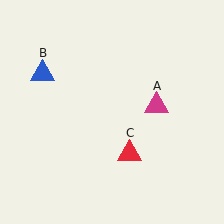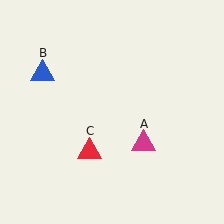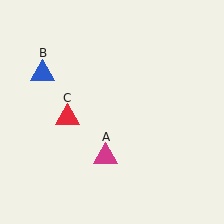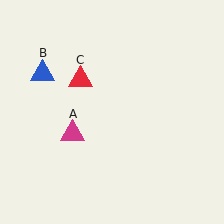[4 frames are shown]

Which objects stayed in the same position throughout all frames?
Blue triangle (object B) remained stationary.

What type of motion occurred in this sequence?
The magenta triangle (object A), red triangle (object C) rotated clockwise around the center of the scene.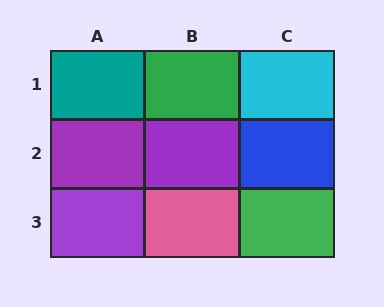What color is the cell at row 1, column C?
Cyan.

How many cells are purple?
3 cells are purple.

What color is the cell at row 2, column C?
Blue.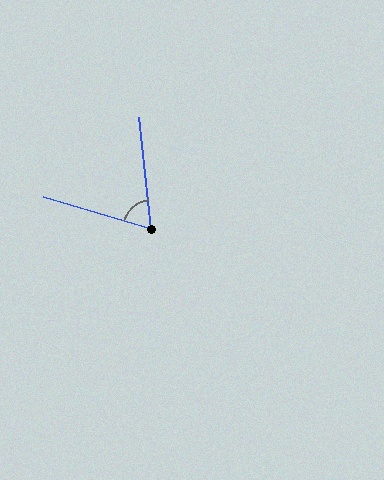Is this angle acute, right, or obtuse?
It is acute.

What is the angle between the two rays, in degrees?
Approximately 67 degrees.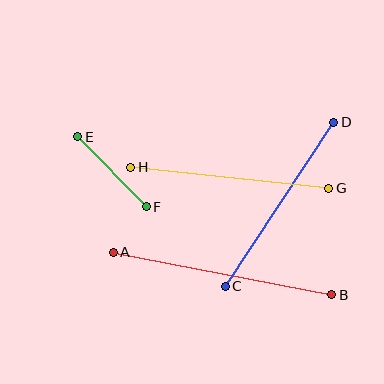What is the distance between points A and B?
The distance is approximately 223 pixels.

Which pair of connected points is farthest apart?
Points A and B are farthest apart.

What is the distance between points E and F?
The distance is approximately 98 pixels.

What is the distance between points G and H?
The distance is approximately 199 pixels.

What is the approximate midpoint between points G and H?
The midpoint is at approximately (230, 178) pixels.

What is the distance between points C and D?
The distance is approximately 196 pixels.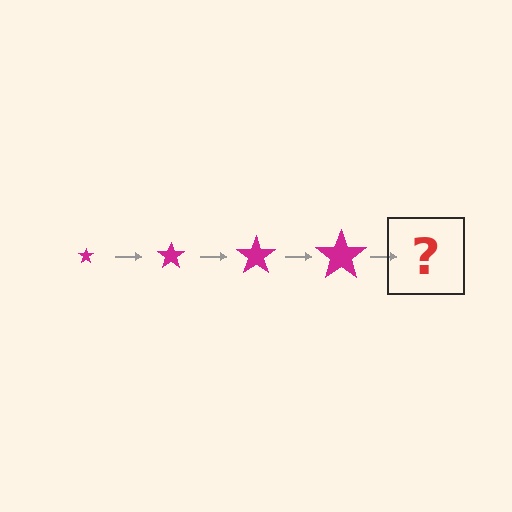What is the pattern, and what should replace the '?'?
The pattern is that the star gets progressively larger each step. The '?' should be a magenta star, larger than the previous one.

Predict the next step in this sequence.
The next step is a magenta star, larger than the previous one.